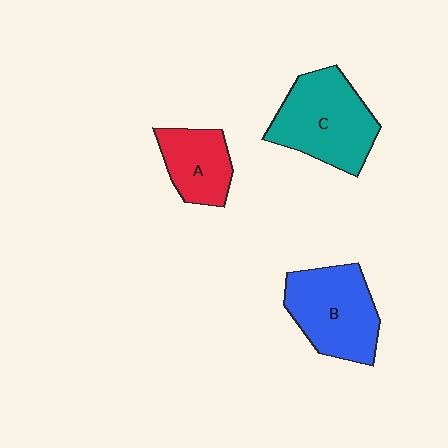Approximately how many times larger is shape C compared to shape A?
Approximately 1.7 times.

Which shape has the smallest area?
Shape A (red).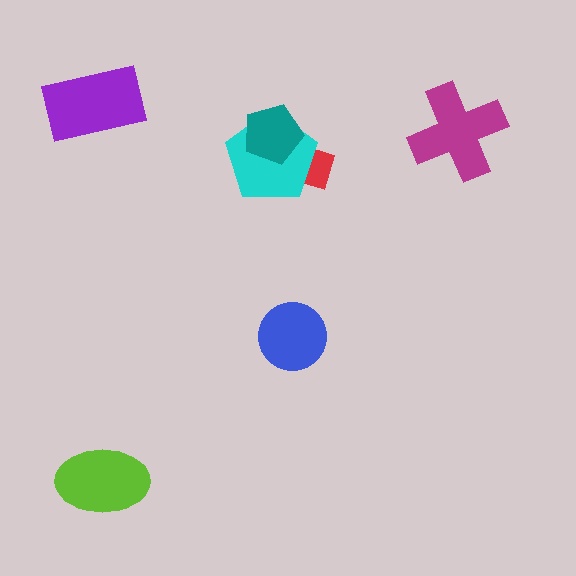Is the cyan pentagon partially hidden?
Yes, it is partially covered by another shape.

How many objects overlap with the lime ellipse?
0 objects overlap with the lime ellipse.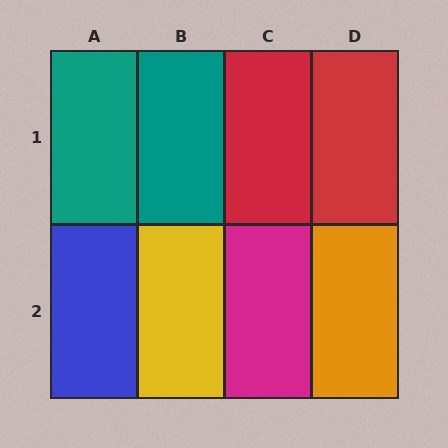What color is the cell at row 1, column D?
Red.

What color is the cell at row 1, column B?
Teal.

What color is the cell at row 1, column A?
Teal.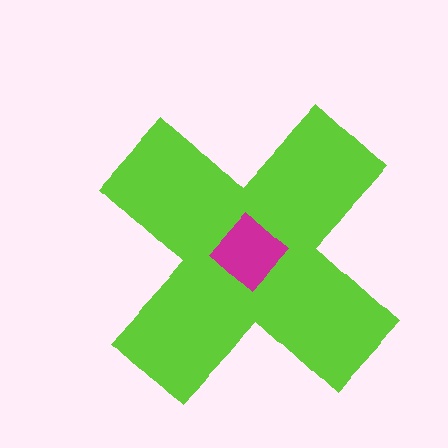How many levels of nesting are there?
2.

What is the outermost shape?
The lime cross.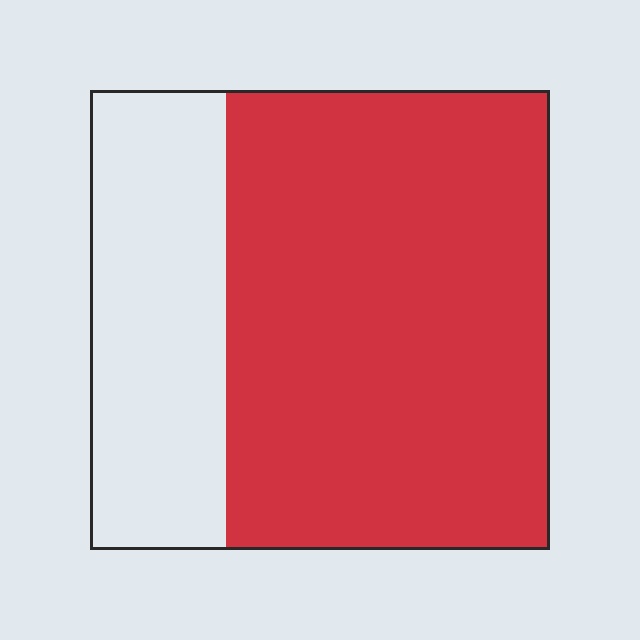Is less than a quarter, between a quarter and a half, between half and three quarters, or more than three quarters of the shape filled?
Between half and three quarters.